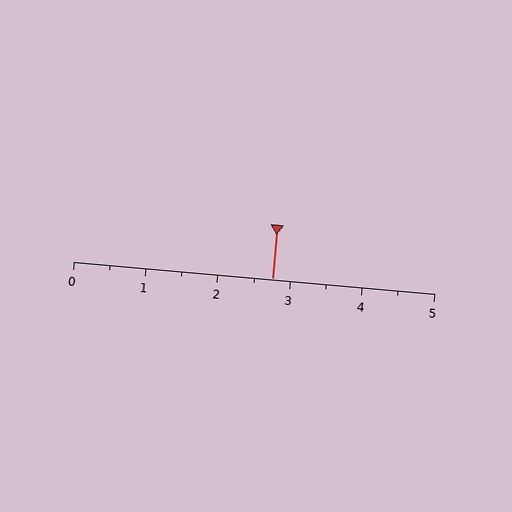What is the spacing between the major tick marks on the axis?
The major ticks are spaced 1 apart.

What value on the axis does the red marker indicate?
The marker indicates approximately 2.8.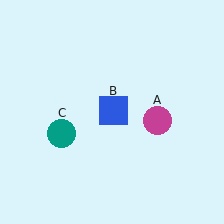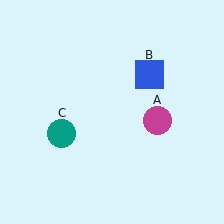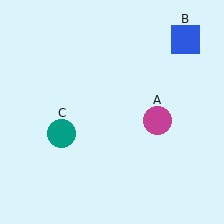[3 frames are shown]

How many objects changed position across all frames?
1 object changed position: blue square (object B).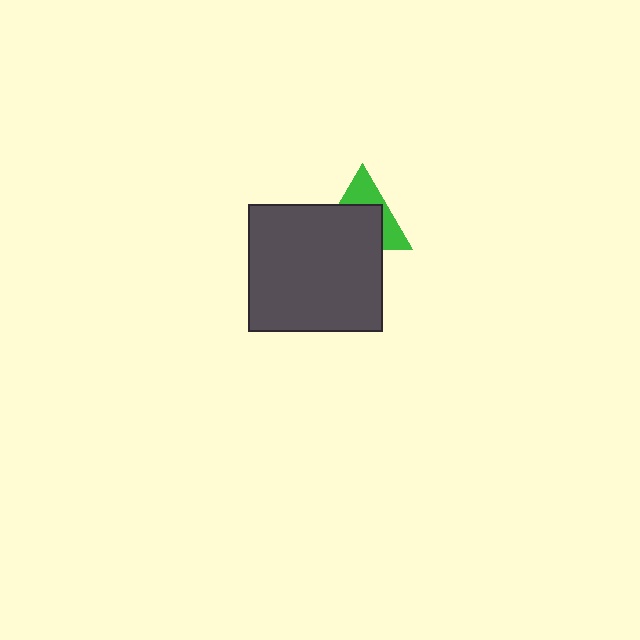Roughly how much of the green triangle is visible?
A small part of it is visible (roughly 39%).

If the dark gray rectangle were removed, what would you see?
You would see the complete green triangle.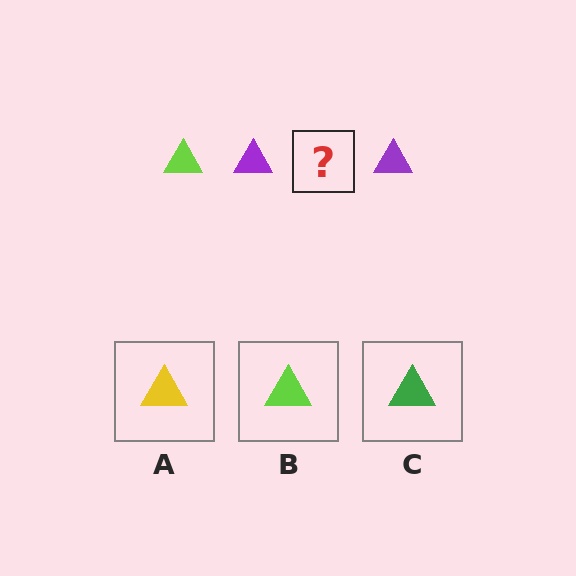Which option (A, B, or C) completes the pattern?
B.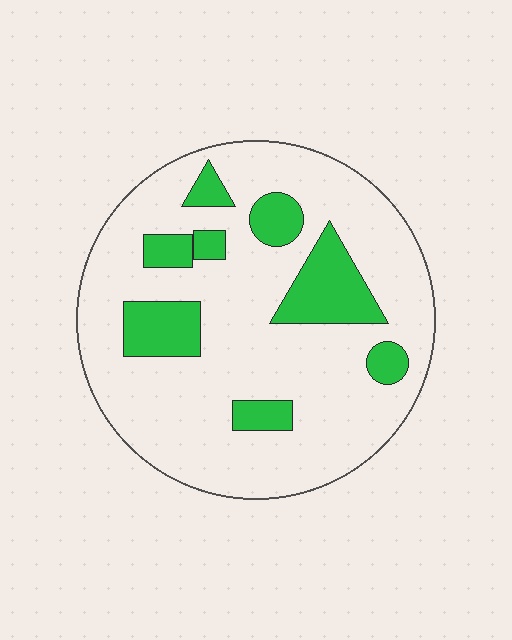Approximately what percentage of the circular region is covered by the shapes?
Approximately 20%.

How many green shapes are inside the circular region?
8.